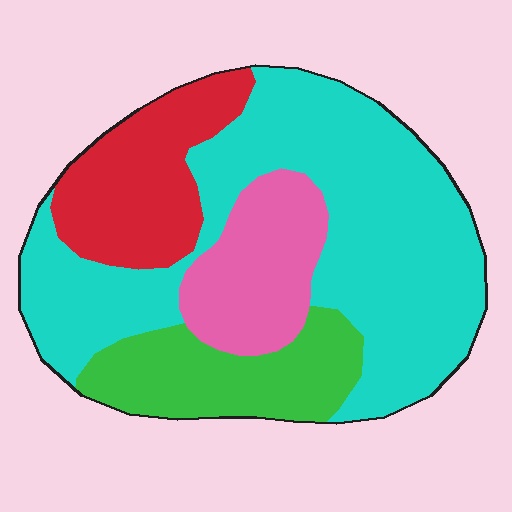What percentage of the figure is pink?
Pink takes up about one eighth (1/8) of the figure.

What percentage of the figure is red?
Red takes up about one sixth (1/6) of the figure.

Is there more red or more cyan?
Cyan.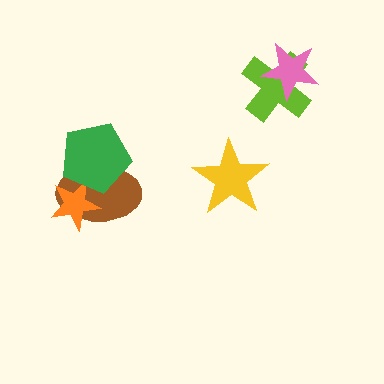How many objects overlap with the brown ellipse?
2 objects overlap with the brown ellipse.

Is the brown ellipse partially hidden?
Yes, it is partially covered by another shape.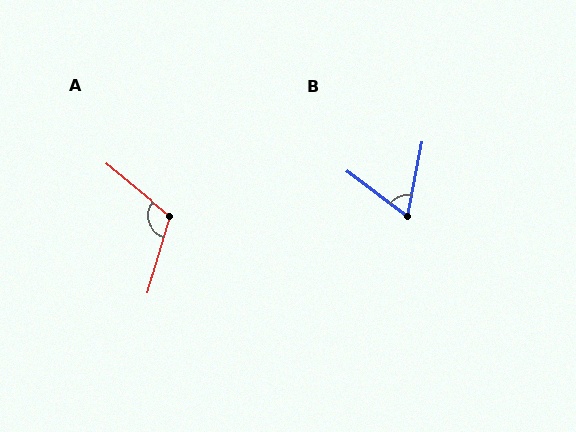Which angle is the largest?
A, at approximately 113 degrees.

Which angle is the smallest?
B, at approximately 64 degrees.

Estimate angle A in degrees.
Approximately 113 degrees.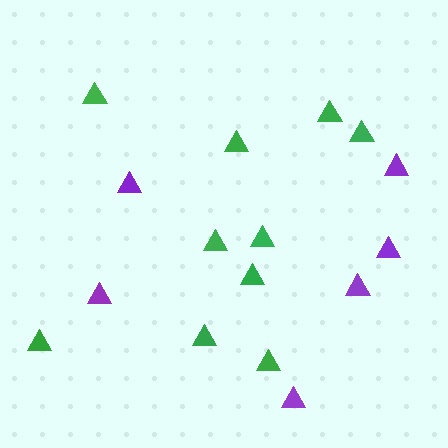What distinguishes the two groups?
There are 2 groups: one group of green triangles (10) and one group of purple triangles (6).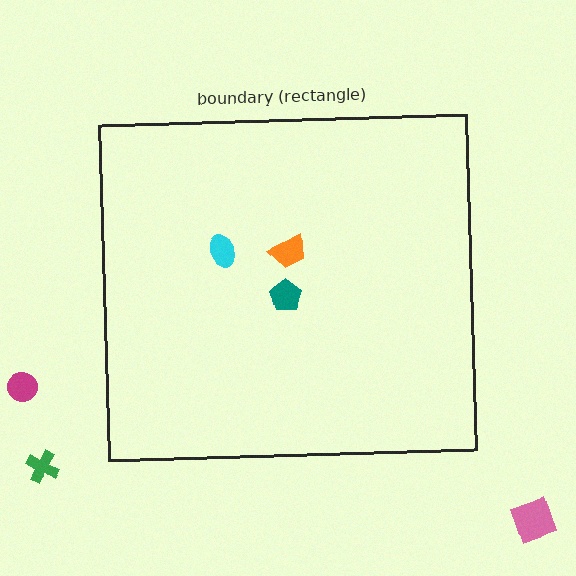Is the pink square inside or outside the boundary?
Outside.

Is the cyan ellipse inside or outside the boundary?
Inside.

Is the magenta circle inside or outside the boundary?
Outside.